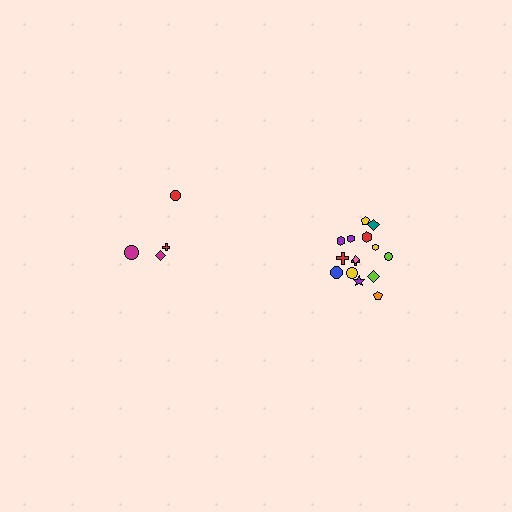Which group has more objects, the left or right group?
The right group.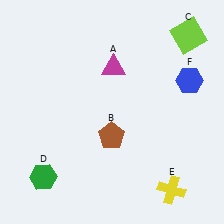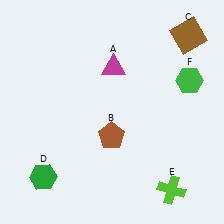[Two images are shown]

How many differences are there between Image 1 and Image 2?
There are 3 differences between the two images.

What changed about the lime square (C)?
In Image 1, C is lime. In Image 2, it changed to brown.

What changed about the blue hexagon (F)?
In Image 1, F is blue. In Image 2, it changed to green.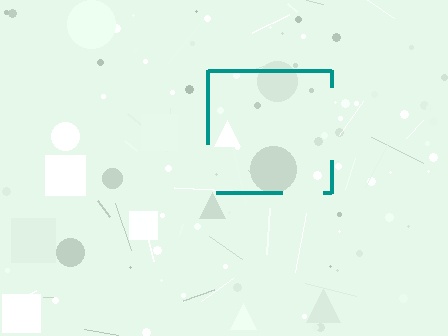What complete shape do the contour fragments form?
The contour fragments form a square.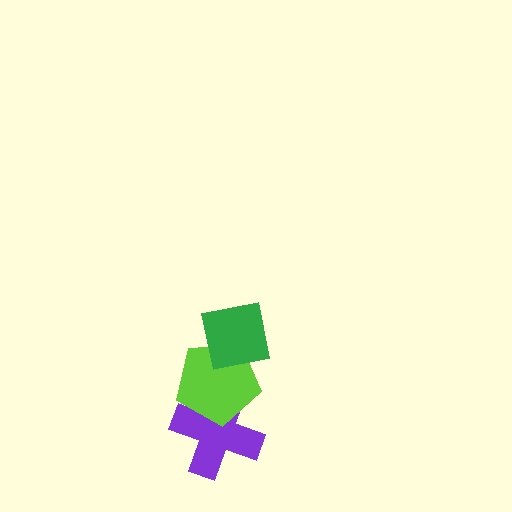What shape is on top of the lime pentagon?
The green square is on top of the lime pentagon.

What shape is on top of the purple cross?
The lime pentagon is on top of the purple cross.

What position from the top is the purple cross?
The purple cross is 3rd from the top.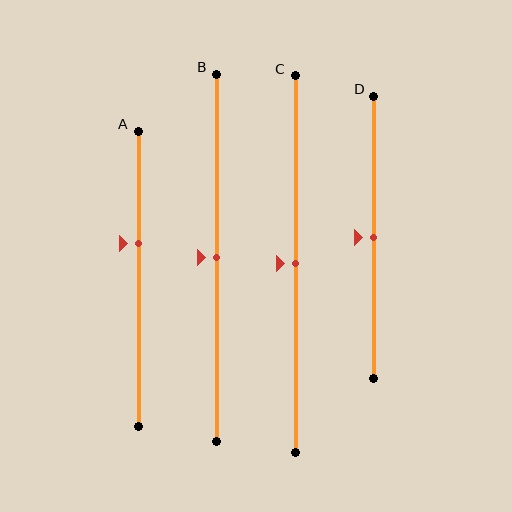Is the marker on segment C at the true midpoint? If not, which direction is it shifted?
Yes, the marker on segment C is at the true midpoint.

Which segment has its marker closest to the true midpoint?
Segment B has its marker closest to the true midpoint.